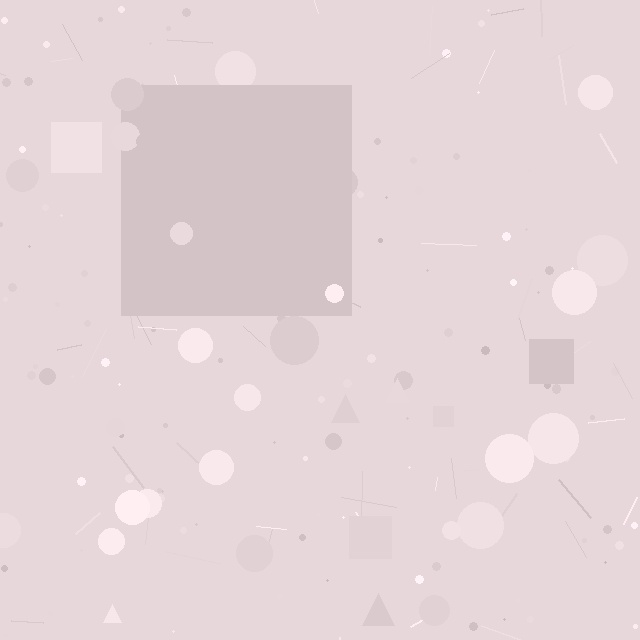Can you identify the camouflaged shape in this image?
The camouflaged shape is a square.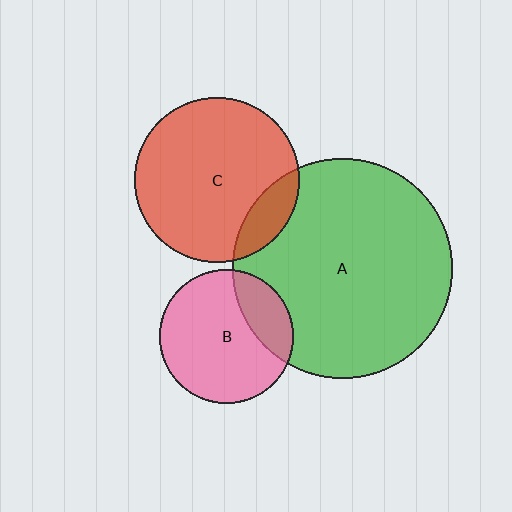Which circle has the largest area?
Circle A (green).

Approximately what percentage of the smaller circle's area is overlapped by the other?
Approximately 25%.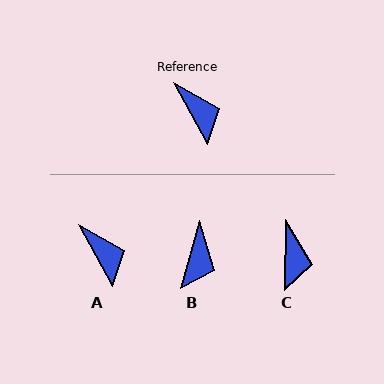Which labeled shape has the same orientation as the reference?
A.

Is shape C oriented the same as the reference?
No, it is off by about 29 degrees.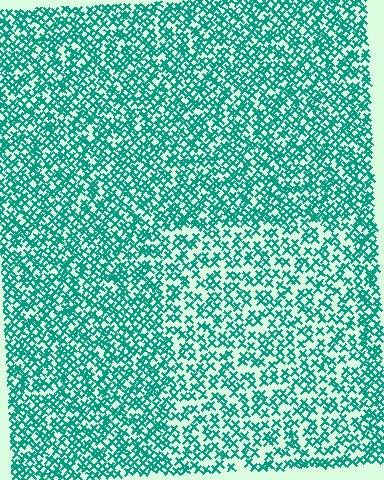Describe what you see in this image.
The image contains small teal elements arranged at two different densities. A rectangle-shaped region is visible where the elements are less densely packed than the surrounding area.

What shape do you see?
I see a rectangle.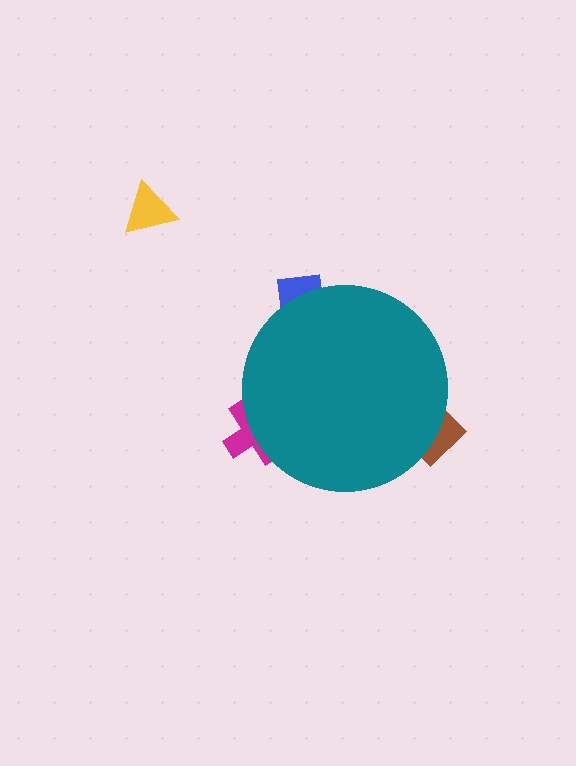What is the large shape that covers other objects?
A teal circle.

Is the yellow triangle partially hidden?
No, the yellow triangle is fully visible.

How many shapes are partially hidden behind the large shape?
3 shapes are partially hidden.